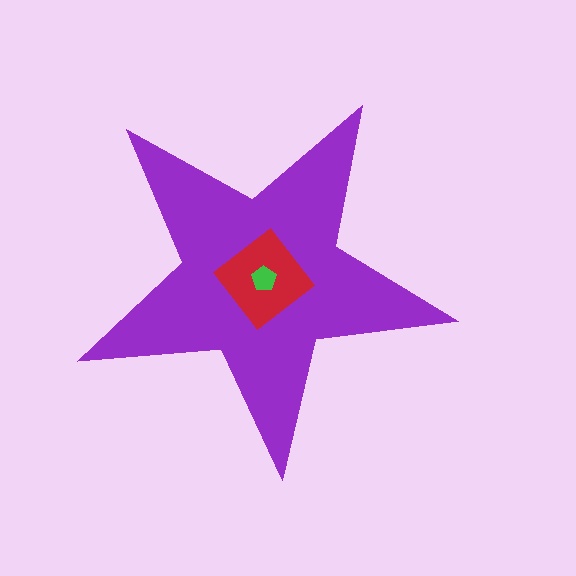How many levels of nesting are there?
3.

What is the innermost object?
The green pentagon.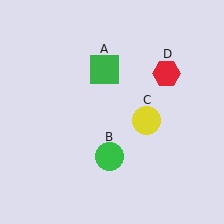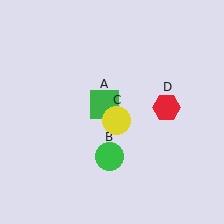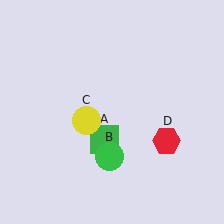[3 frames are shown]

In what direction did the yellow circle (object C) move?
The yellow circle (object C) moved left.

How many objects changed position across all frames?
3 objects changed position: green square (object A), yellow circle (object C), red hexagon (object D).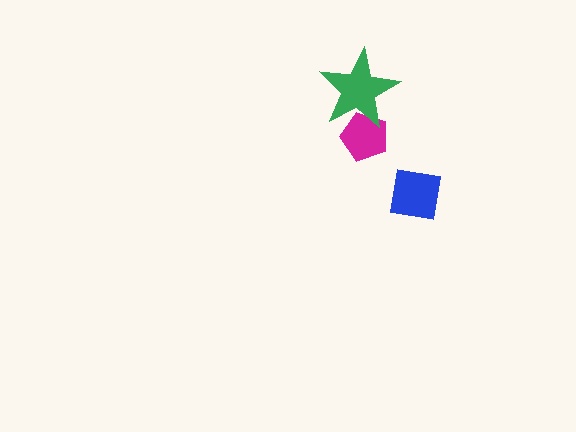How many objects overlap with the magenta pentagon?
1 object overlaps with the magenta pentagon.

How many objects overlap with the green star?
1 object overlaps with the green star.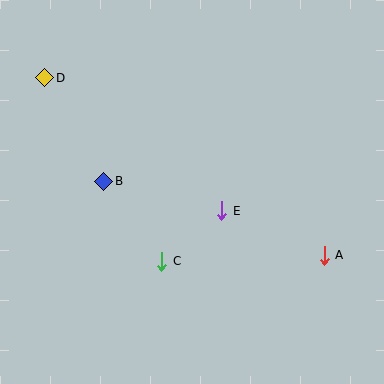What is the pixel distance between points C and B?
The distance between C and B is 99 pixels.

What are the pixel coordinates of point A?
Point A is at (324, 255).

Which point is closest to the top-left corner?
Point D is closest to the top-left corner.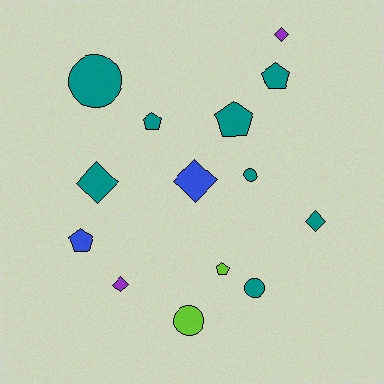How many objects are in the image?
There are 14 objects.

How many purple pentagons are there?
There are no purple pentagons.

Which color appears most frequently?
Teal, with 8 objects.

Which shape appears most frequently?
Pentagon, with 5 objects.